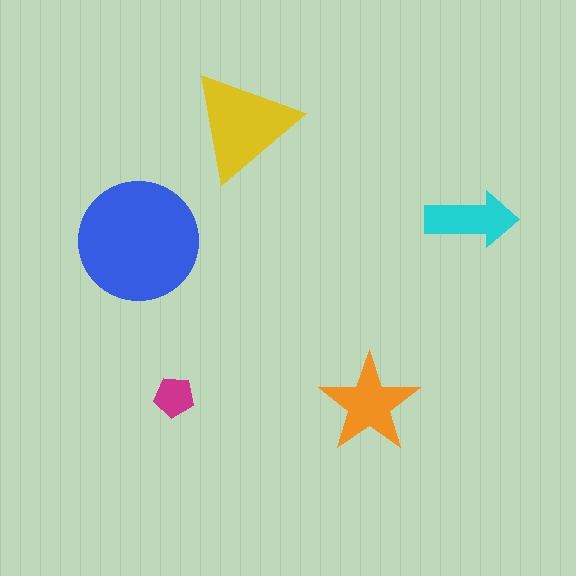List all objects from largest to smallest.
The blue circle, the yellow triangle, the orange star, the cyan arrow, the magenta pentagon.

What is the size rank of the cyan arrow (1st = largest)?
4th.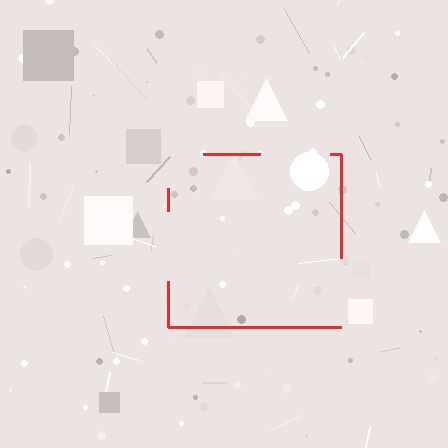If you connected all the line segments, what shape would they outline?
They would outline a square.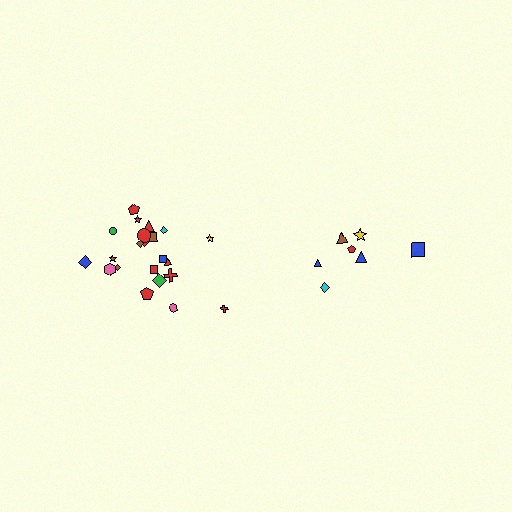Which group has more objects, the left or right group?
The left group.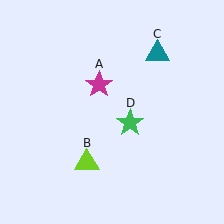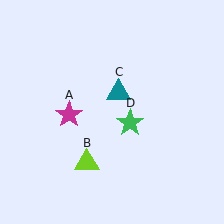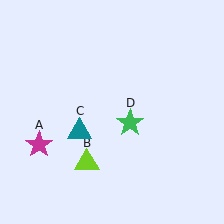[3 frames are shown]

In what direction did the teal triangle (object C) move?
The teal triangle (object C) moved down and to the left.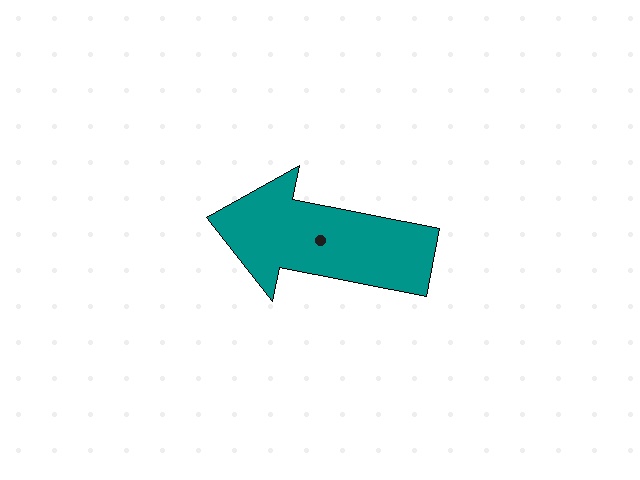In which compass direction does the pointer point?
West.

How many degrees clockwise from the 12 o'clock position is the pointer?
Approximately 281 degrees.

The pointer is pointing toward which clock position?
Roughly 9 o'clock.